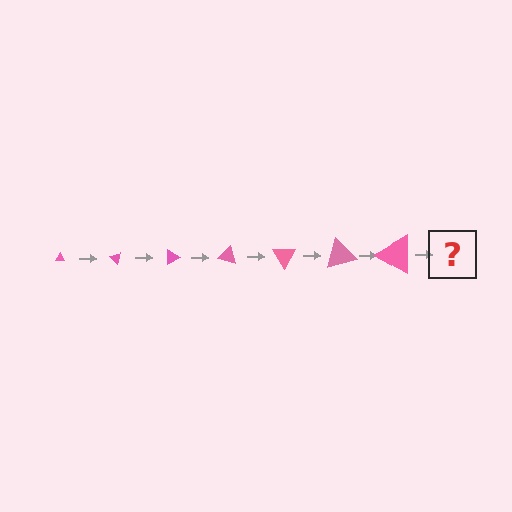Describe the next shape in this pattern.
It should be a triangle, larger than the previous one and rotated 315 degrees from the start.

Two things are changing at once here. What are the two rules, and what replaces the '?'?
The two rules are that the triangle grows larger each step and it rotates 45 degrees each step. The '?' should be a triangle, larger than the previous one and rotated 315 degrees from the start.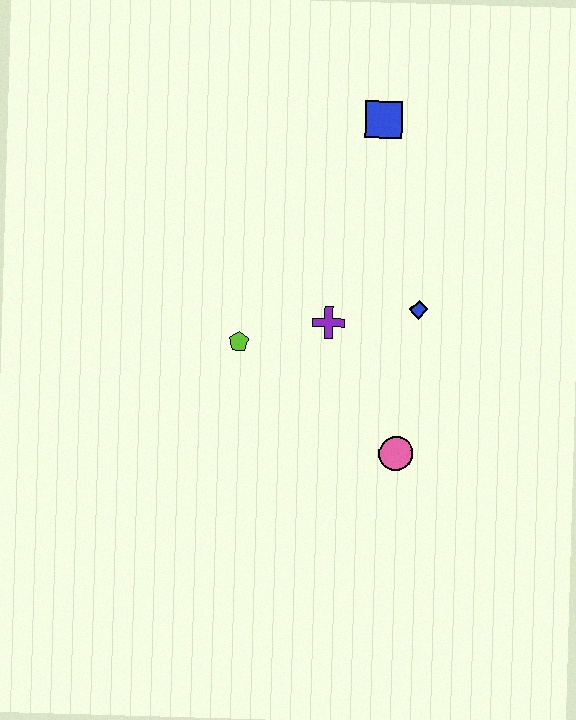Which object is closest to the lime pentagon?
The purple cross is closest to the lime pentagon.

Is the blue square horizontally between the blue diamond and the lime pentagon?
Yes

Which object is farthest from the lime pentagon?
The blue square is farthest from the lime pentagon.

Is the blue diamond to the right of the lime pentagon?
Yes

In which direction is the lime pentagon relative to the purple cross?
The lime pentagon is to the left of the purple cross.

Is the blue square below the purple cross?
No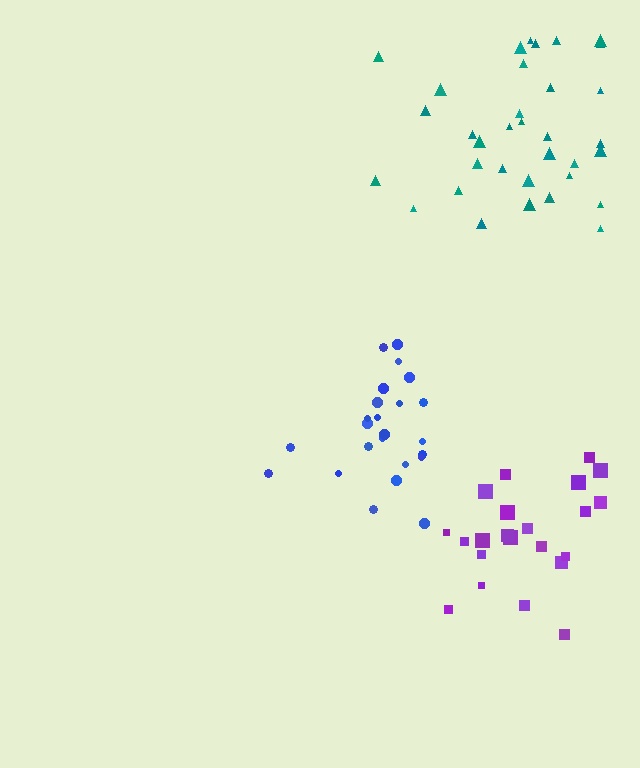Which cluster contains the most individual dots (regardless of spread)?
Teal (34).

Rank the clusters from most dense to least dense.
blue, purple, teal.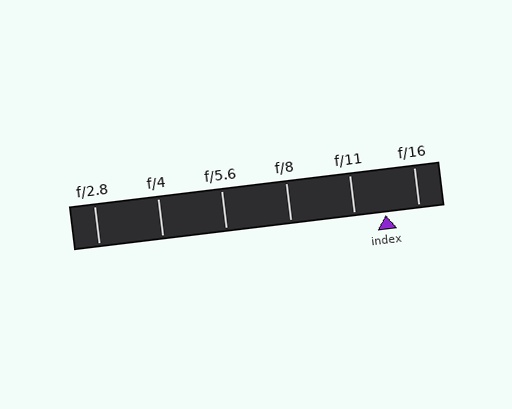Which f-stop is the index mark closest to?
The index mark is closest to f/11.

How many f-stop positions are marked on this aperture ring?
There are 6 f-stop positions marked.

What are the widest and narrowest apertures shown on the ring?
The widest aperture shown is f/2.8 and the narrowest is f/16.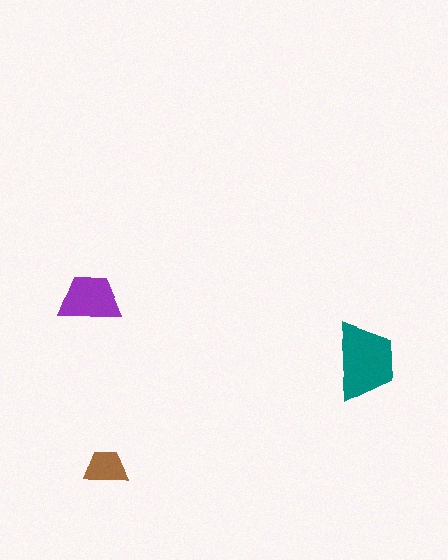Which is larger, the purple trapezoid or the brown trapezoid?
The purple one.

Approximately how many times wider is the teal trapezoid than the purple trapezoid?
About 1.5 times wider.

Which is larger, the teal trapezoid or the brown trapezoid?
The teal one.